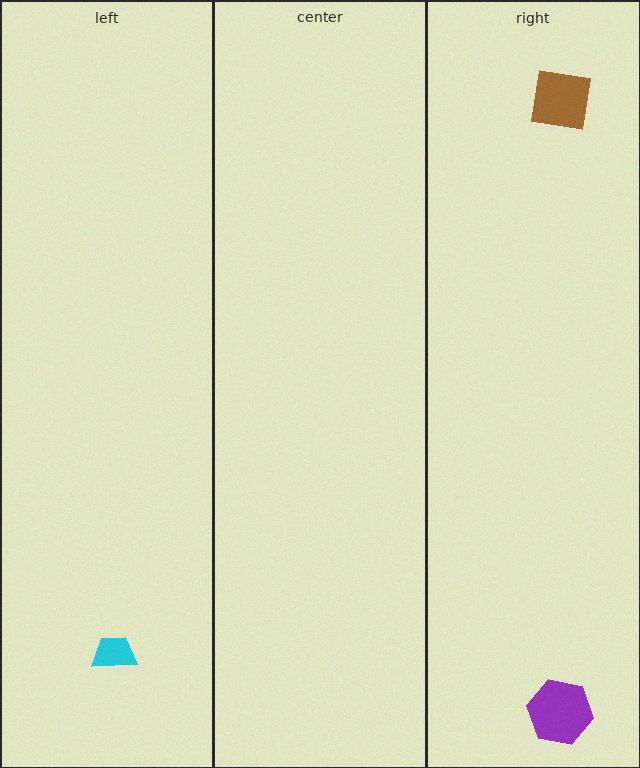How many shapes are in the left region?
1.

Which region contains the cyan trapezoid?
The left region.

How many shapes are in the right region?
2.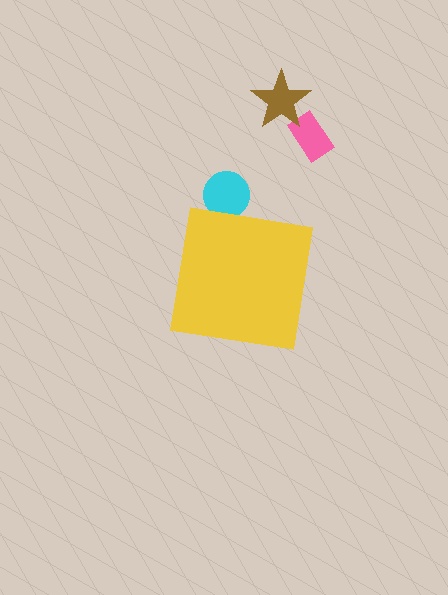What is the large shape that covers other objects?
A yellow square.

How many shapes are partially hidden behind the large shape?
1 shape is partially hidden.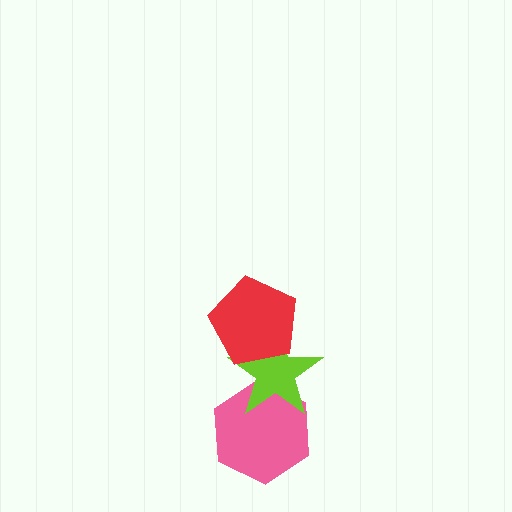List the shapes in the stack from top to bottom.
From top to bottom: the red pentagon, the lime star, the pink hexagon.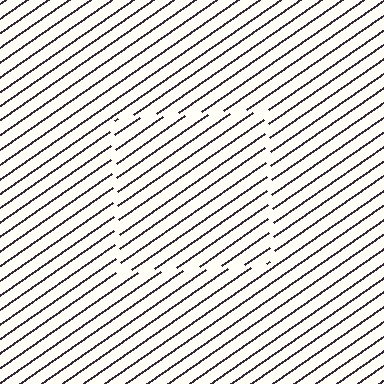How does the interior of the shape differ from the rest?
The interior of the shape contains the same grating, shifted by half a period — the contour is defined by the phase discontinuity where line-ends from the inner and outer gratings abut.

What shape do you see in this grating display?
An illusory square. The interior of the shape contains the same grating, shifted by half a period — the contour is defined by the phase discontinuity where line-ends from the inner and outer gratings abut.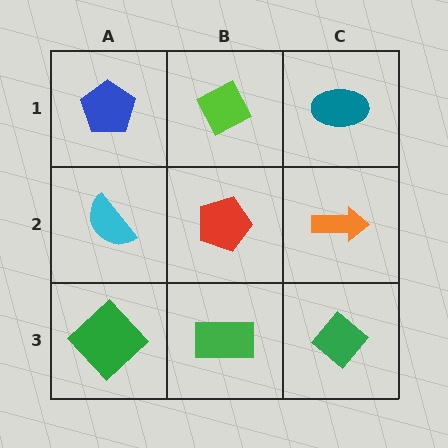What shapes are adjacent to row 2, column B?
A lime diamond (row 1, column B), a green rectangle (row 3, column B), a cyan semicircle (row 2, column A), an orange arrow (row 2, column C).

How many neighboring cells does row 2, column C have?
3.